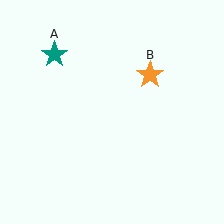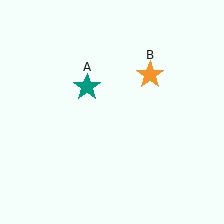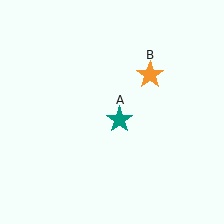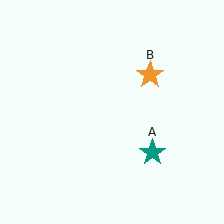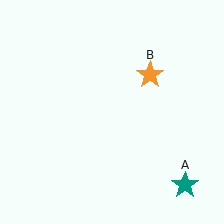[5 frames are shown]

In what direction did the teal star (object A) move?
The teal star (object A) moved down and to the right.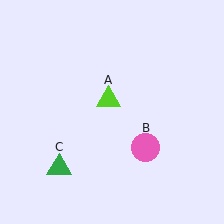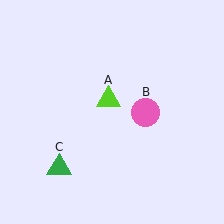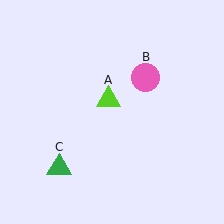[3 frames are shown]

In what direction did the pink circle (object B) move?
The pink circle (object B) moved up.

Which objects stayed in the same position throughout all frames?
Lime triangle (object A) and green triangle (object C) remained stationary.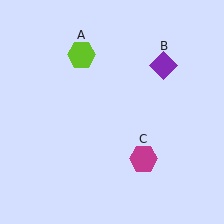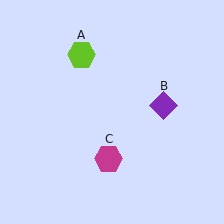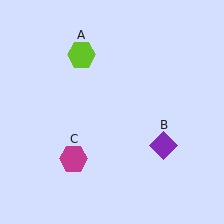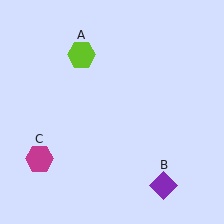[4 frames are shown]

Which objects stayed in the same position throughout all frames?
Lime hexagon (object A) remained stationary.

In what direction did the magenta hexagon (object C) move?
The magenta hexagon (object C) moved left.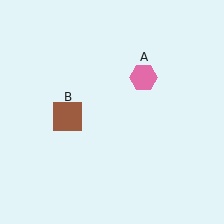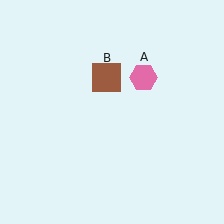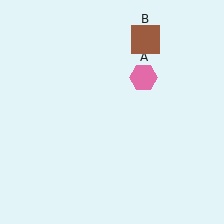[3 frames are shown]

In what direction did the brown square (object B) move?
The brown square (object B) moved up and to the right.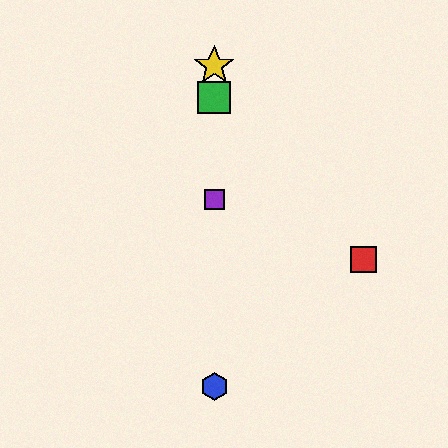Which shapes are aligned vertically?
The blue hexagon, the green square, the yellow star, the purple square are aligned vertically.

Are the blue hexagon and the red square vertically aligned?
No, the blue hexagon is at x≈214 and the red square is at x≈363.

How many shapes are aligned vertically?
4 shapes (the blue hexagon, the green square, the yellow star, the purple square) are aligned vertically.